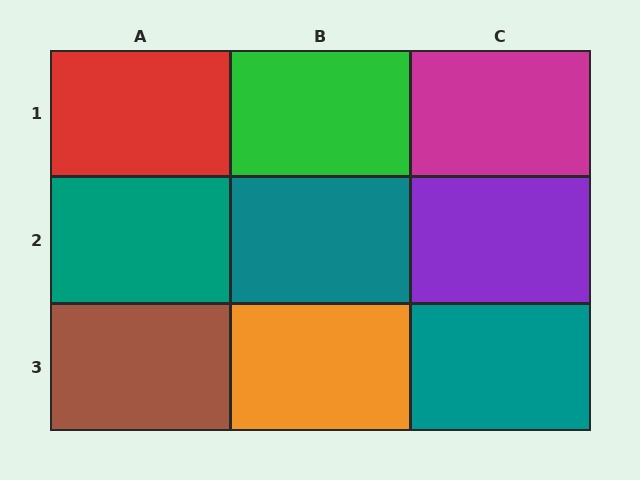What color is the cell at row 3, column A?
Brown.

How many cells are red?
1 cell is red.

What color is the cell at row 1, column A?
Red.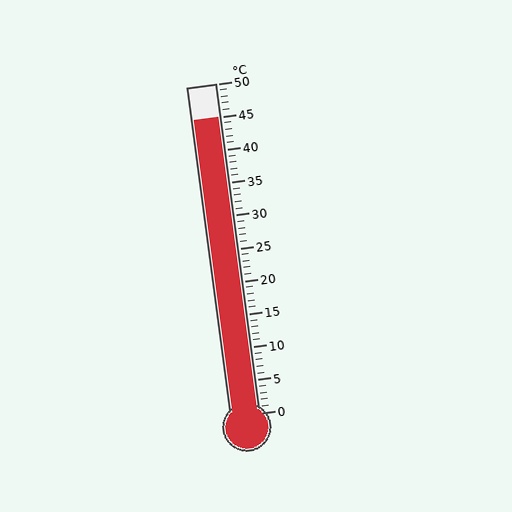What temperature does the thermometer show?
The thermometer shows approximately 45°C.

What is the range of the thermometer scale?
The thermometer scale ranges from 0°C to 50°C.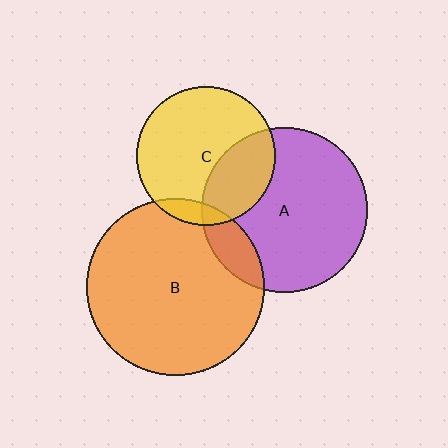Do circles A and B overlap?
Yes.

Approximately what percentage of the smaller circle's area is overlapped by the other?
Approximately 15%.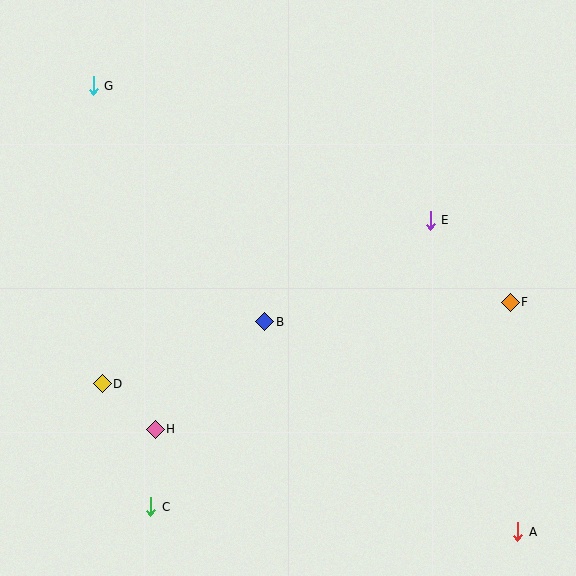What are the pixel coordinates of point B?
Point B is at (265, 322).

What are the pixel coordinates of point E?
Point E is at (430, 220).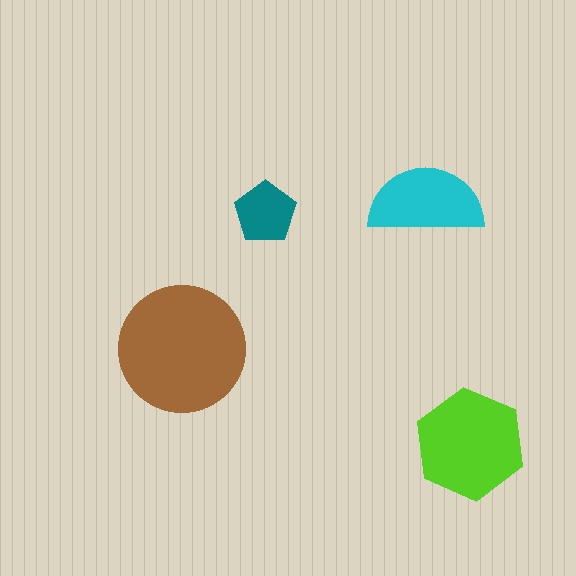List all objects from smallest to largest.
The teal pentagon, the cyan semicircle, the lime hexagon, the brown circle.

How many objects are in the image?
There are 4 objects in the image.